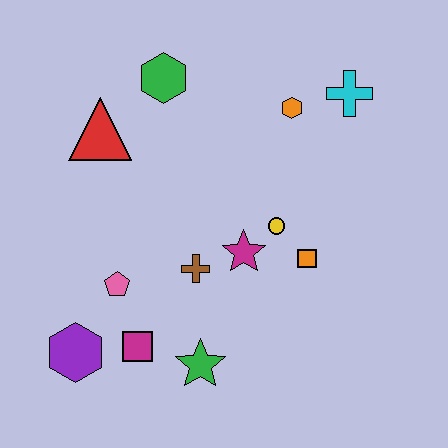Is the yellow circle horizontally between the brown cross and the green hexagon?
No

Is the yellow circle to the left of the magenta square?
No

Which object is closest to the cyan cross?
The orange hexagon is closest to the cyan cross.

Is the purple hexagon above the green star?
Yes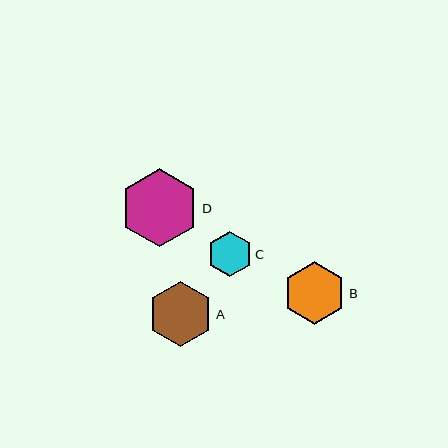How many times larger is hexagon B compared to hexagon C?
Hexagon B is approximately 1.4 times the size of hexagon C.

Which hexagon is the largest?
Hexagon D is the largest with a size of approximately 78 pixels.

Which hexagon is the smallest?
Hexagon C is the smallest with a size of approximately 45 pixels.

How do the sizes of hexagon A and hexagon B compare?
Hexagon A and hexagon B are approximately the same size.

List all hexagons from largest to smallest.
From largest to smallest: D, A, B, C.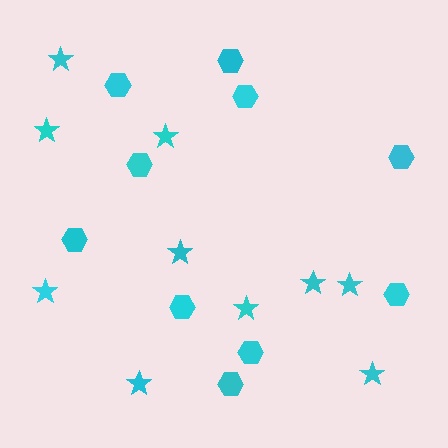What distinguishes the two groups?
There are 2 groups: one group of hexagons (10) and one group of stars (10).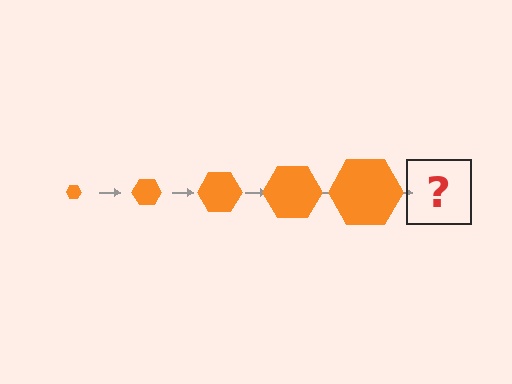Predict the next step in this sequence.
The next step is an orange hexagon, larger than the previous one.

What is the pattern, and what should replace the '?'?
The pattern is that the hexagon gets progressively larger each step. The '?' should be an orange hexagon, larger than the previous one.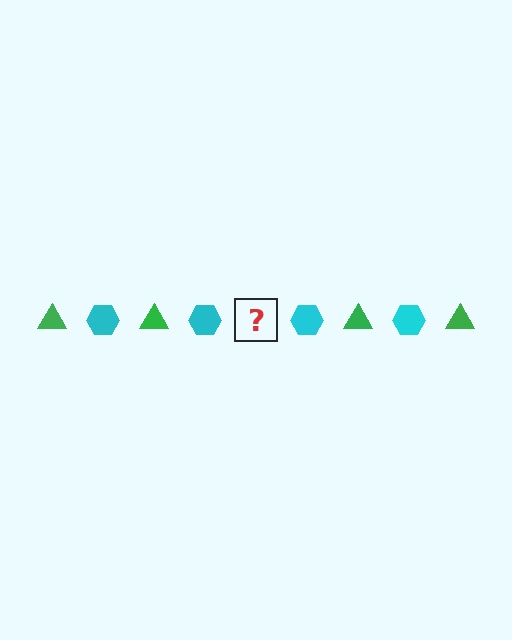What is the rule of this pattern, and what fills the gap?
The rule is that the pattern alternates between green triangle and cyan hexagon. The gap should be filled with a green triangle.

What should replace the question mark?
The question mark should be replaced with a green triangle.